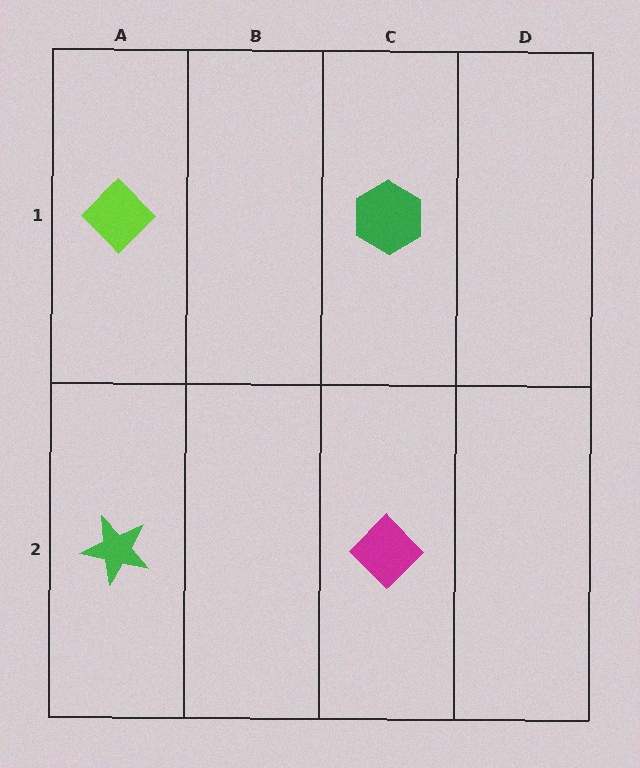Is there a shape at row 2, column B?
No, that cell is empty.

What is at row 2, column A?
A green star.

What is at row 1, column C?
A green hexagon.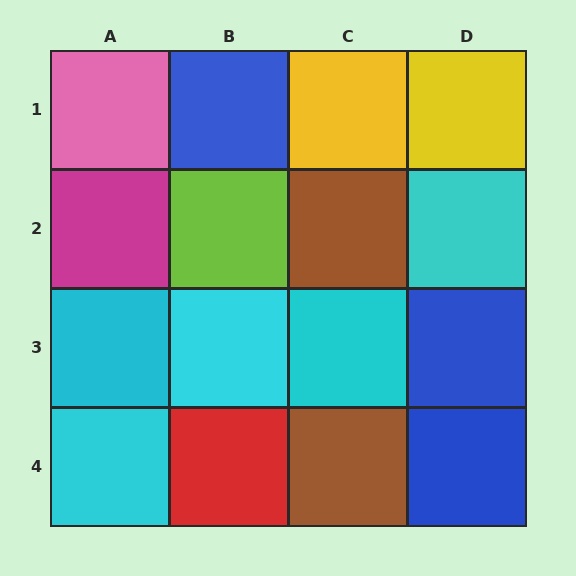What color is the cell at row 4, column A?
Cyan.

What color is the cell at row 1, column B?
Blue.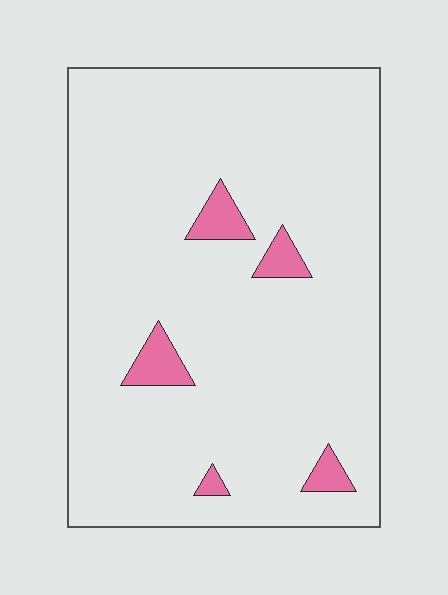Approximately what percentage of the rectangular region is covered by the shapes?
Approximately 5%.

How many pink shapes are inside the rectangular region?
5.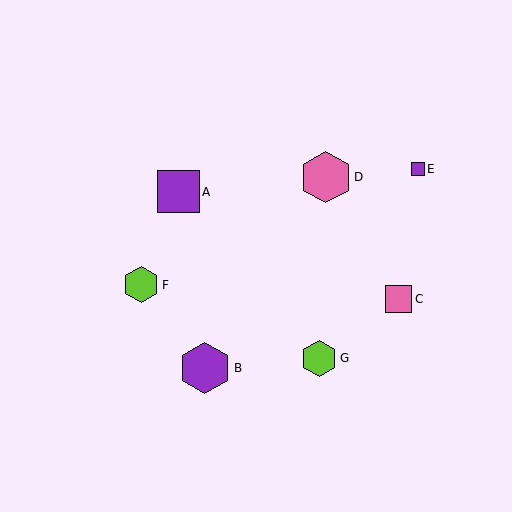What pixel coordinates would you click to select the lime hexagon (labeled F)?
Click at (141, 285) to select the lime hexagon F.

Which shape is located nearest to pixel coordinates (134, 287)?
The lime hexagon (labeled F) at (141, 285) is nearest to that location.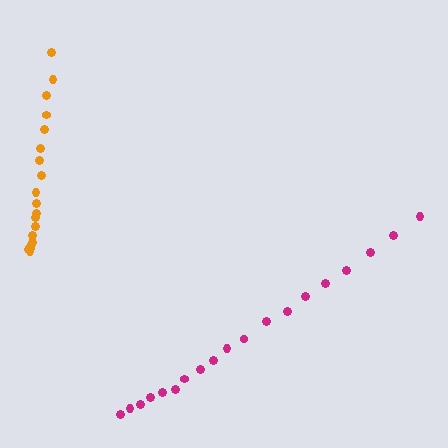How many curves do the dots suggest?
There are 2 distinct paths.